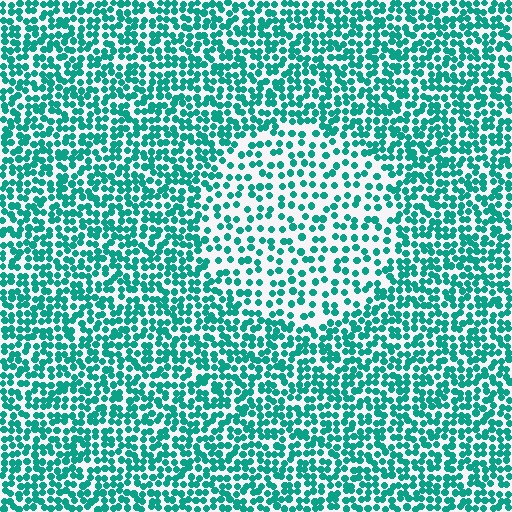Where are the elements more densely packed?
The elements are more densely packed outside the circle boundary.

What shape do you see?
I see a circle.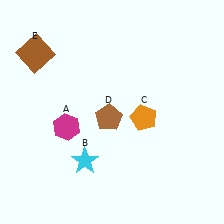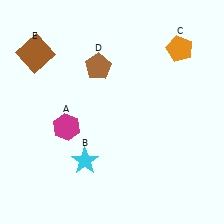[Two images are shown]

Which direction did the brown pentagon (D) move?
The brown pentagon (D) moved up.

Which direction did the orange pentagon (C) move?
The orange pentagon (C) moved up.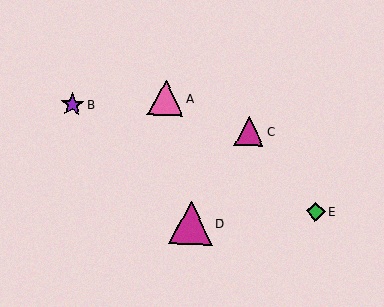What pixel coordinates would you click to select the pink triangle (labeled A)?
Click at (166, 98) to select the pink triangle A.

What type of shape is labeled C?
Shape C is a magenta triangle.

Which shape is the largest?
The magenta triangle (labeled D) is the largest.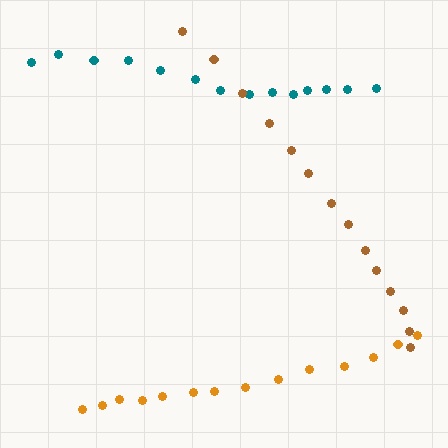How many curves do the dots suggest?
There are 3 distinct paths.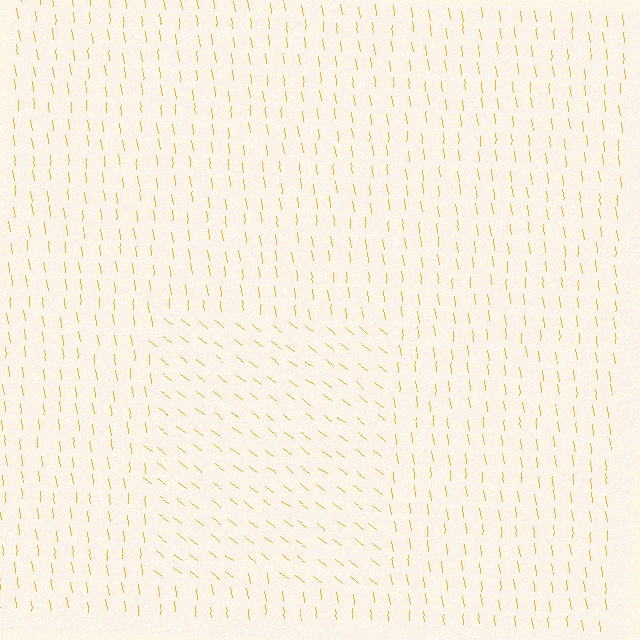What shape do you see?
I see a rectangle.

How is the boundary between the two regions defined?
The boundary is defined purely by a change in line orientation (approximately 45 degrees difference). All lines are the same color and thickness.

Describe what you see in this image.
The image is filled with small yellow line segments. A rectangle region in the image has lines oriented differently from the surrounding lines, creating a visible texture boundary.